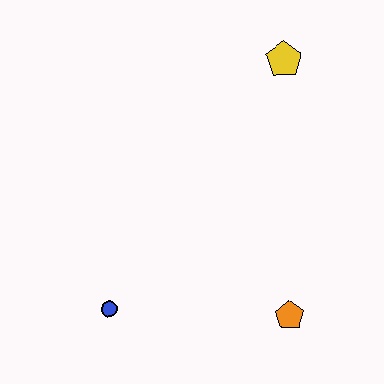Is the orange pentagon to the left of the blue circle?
No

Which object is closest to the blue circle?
The orange pentagon is closest to the blue circle.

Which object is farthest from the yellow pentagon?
The blue circle is farthest from the yellow pentagon.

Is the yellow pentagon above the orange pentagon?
Yes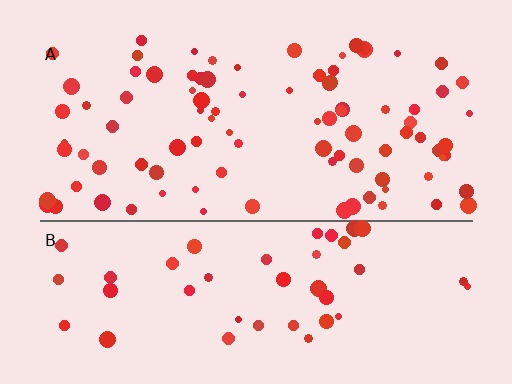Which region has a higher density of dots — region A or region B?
A (the top).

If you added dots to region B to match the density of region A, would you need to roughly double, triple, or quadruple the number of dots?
Approximately double.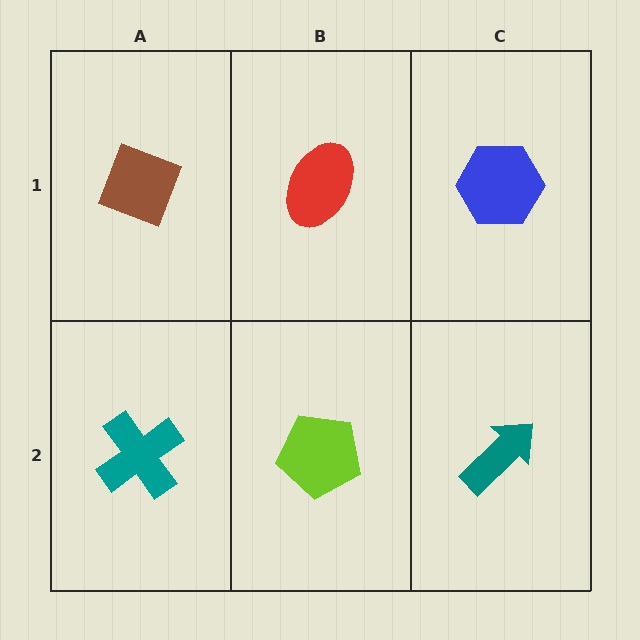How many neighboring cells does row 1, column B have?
3.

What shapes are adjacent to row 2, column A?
A brown diamond (row 1, column A), a lime pentagon (row 2, column B).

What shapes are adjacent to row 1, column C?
A teal arrow (row 2, column C), a red ellipse (row 1, column B).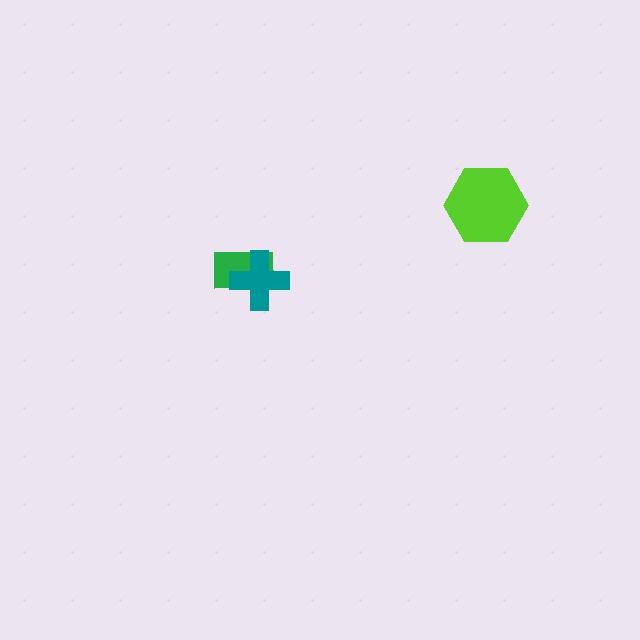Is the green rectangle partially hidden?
Yes, it is partially covered by another shape.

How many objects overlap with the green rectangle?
1 object overlaps with the green rectangle.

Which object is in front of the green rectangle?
The teal cross is in front of the green rectangle.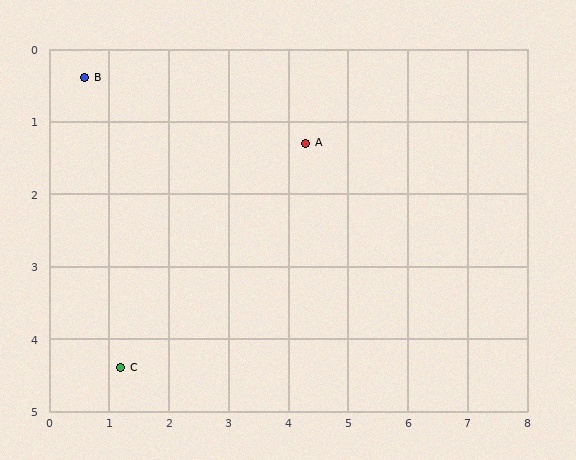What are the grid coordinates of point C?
Point C is at approximately (1.2, 4.4).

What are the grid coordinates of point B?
Point B is at approximately (0.6, 0.4).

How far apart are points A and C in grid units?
Points A and C are about 4.4 grid units apart.